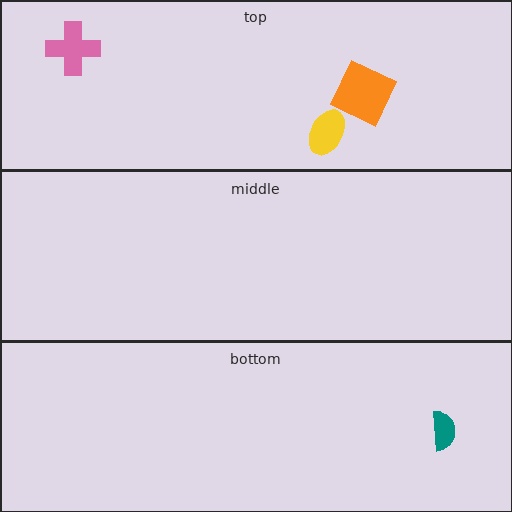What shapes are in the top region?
The orange square, the yellow ellipse, the pink cross.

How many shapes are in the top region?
3.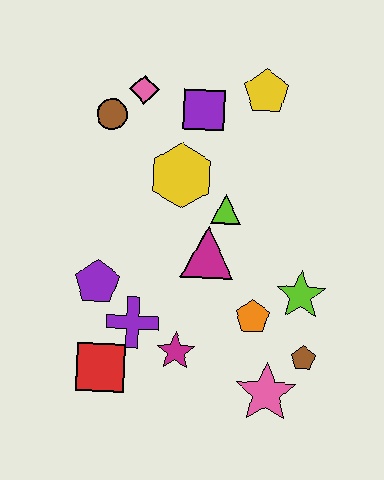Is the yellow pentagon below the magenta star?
No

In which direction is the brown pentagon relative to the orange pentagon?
The brown pentagon is to the right of the orange pentagon.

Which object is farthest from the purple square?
The pink star is farthest from the purple square.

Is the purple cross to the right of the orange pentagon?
No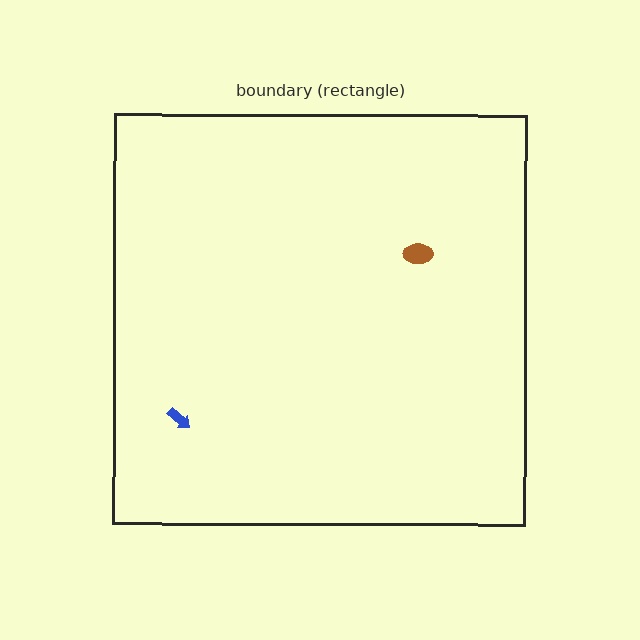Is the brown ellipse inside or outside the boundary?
Inside.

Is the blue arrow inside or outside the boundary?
Inside.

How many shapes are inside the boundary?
2 inside, 0 outside.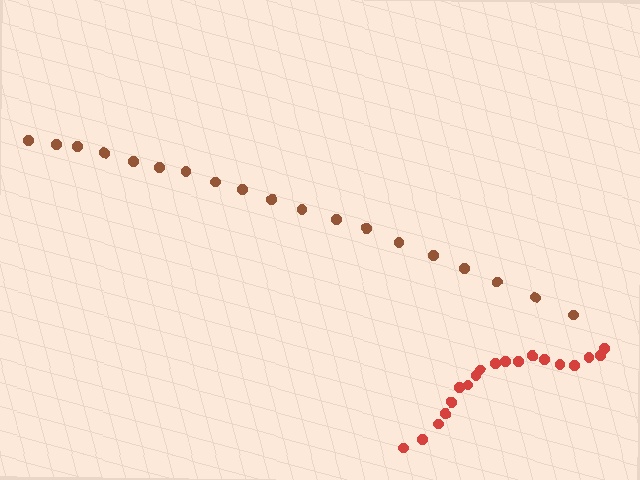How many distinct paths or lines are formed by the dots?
There are 2 distinct paths.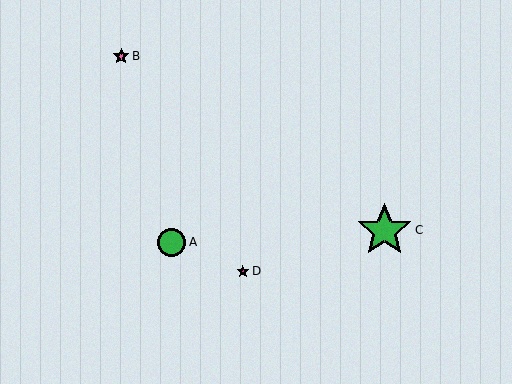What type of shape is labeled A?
Shape A is a green circle.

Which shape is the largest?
The green star (labeled C) is the largest.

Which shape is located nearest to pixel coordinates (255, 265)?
The magenta star (labeled D) at (243, 271) is nearest to that location.